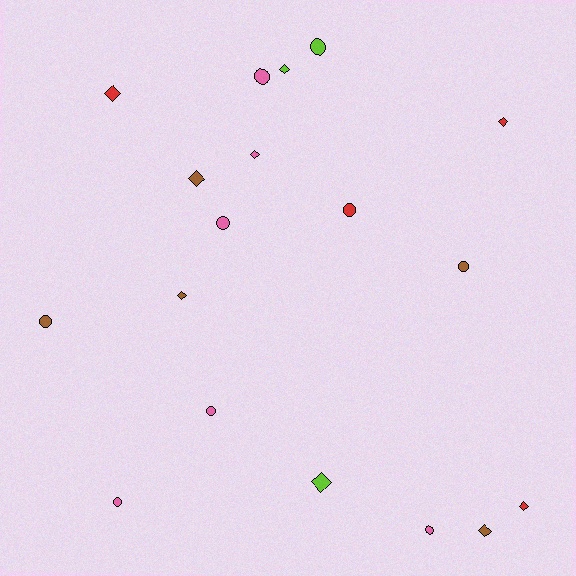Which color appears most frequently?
Pink, with 6 objects.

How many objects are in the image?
There are 18 objects.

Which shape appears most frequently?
Diamond, with 9 objects.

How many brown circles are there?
There are 2 brown circles.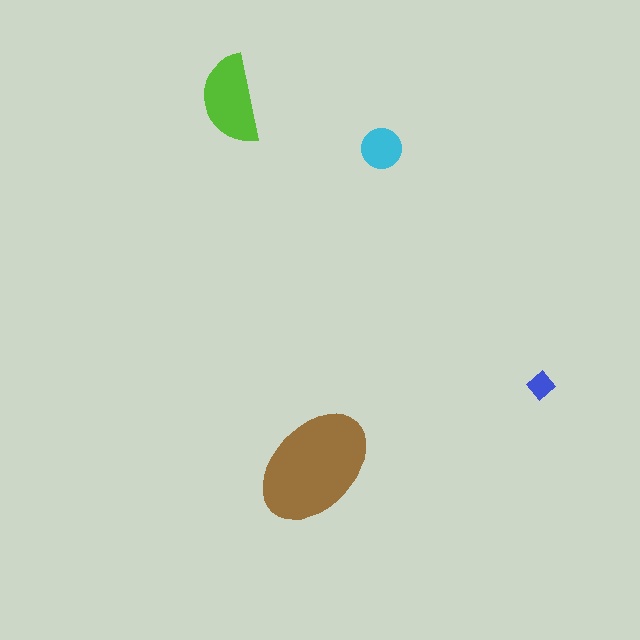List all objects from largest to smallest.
The brown ellipse, the lime semicircle, the cyan circle, the blue diamond.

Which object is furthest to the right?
The blue diamond is rightmost.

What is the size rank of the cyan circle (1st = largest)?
3rd.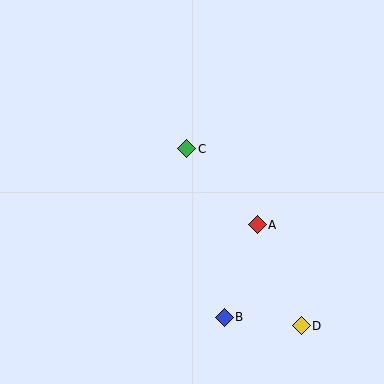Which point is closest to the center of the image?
Point C at (187, 149) is closest to the center.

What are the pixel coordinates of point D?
Point D is at (301, 326).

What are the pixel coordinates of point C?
Point C is at (187, 149).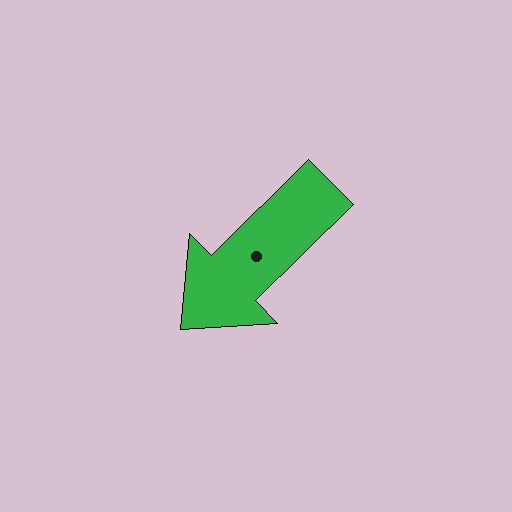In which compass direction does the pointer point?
Southwest.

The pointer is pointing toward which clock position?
Roughly 8 o'clock.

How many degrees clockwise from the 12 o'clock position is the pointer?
Approximately 225 degrees.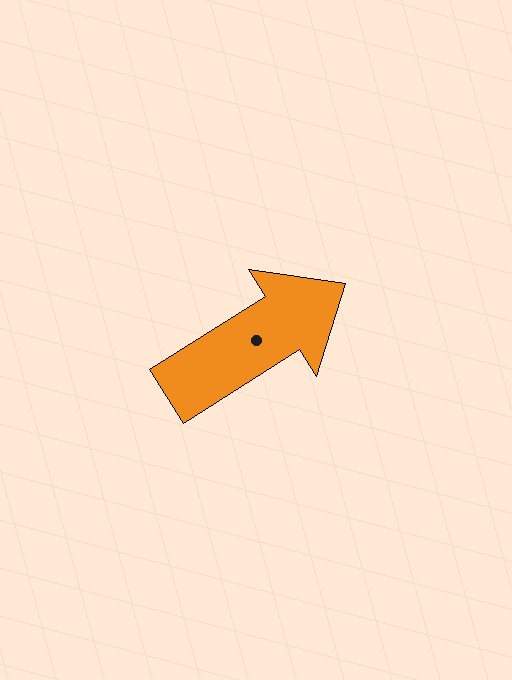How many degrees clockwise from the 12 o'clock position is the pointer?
Approximately 58 degrees.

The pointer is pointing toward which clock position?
Roughly 2 o'clock.